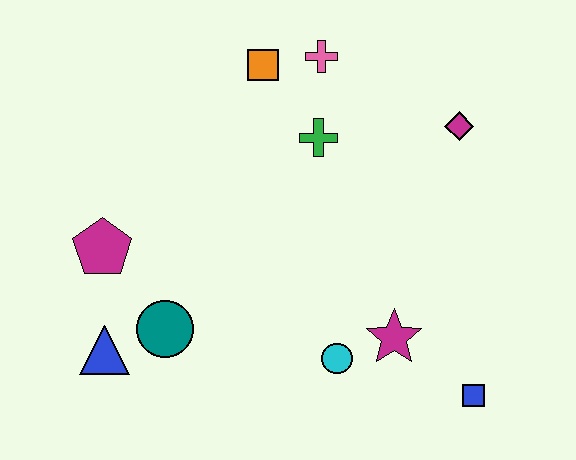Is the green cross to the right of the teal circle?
Yes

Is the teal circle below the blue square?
No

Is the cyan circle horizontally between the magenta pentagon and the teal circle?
No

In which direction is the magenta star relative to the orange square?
The magenta star is below the orange square.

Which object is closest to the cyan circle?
The magenta star is closest to the cyan circle.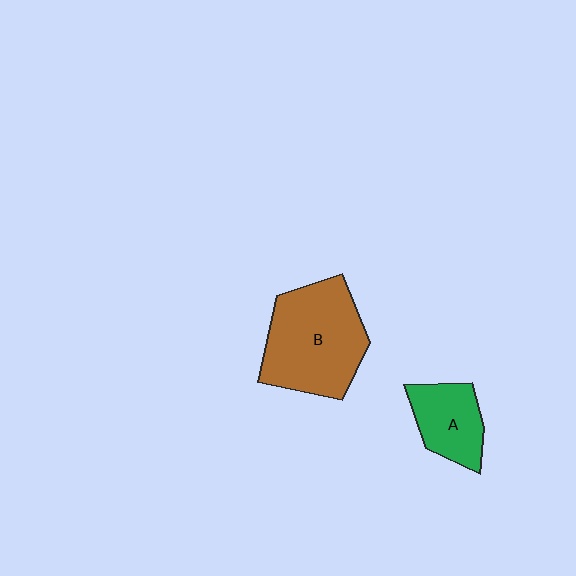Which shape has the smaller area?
Shape A (green).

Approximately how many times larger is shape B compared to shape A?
Approximately 1.9 times.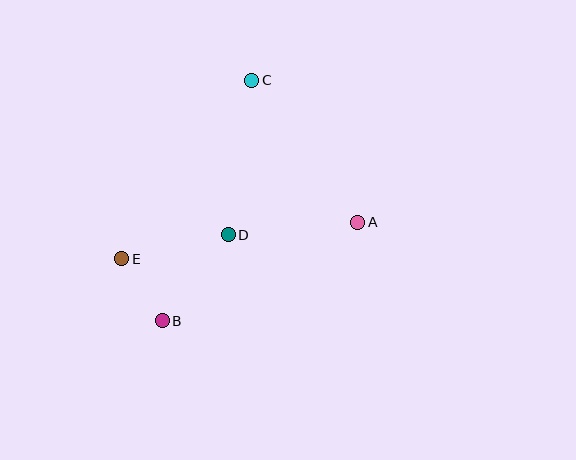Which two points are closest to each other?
Points B and E are closest to each other.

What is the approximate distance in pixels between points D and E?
The distance between D and E is approximately 109 pixels.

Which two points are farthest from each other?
Points B and C are farthest from each other.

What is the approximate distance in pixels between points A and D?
The distance between A and D is approximately 130 pixels.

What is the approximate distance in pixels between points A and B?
The distance between A and B is approximately 219 pixels.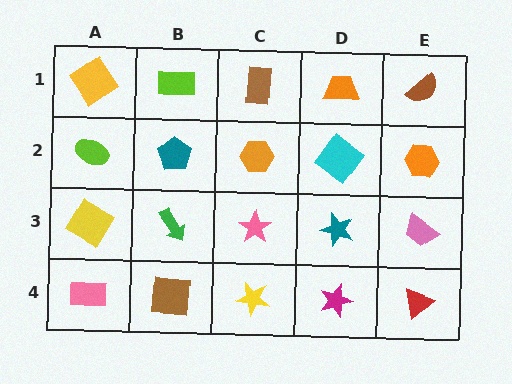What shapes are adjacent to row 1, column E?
An orange hexagon (row 2, column E), an orange trapezoid (row 1, column D).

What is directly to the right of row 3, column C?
A teal star.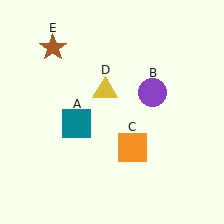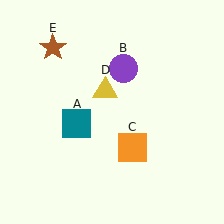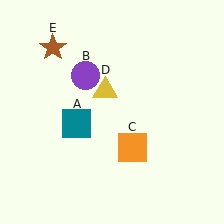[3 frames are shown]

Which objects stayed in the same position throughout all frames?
Teal square (object A) and orange square (object C) and yellow triangle (object D) and brown star (object E) remained stationary.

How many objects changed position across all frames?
1 object changed position: purple circle (object B).